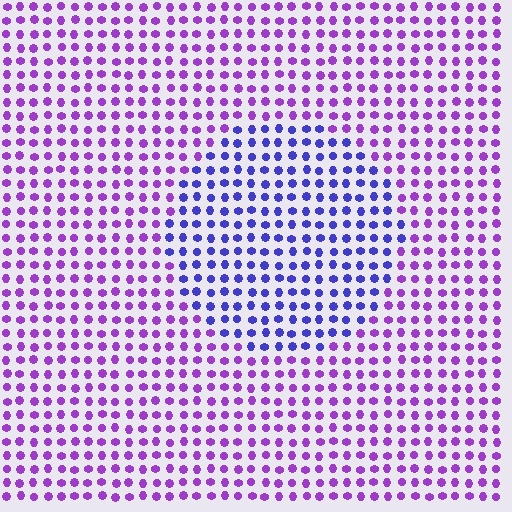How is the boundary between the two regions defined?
The boundary is defined purely by a slight shift in hue (about 40 degrees). Spacing, size, and orientation are identical on both sides.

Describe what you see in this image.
The image is filled with small purple elements in a uniform arrangement. A circle-shaped region is visible where the elements are tinted to a slightly different hue, forming a subtle color boundary.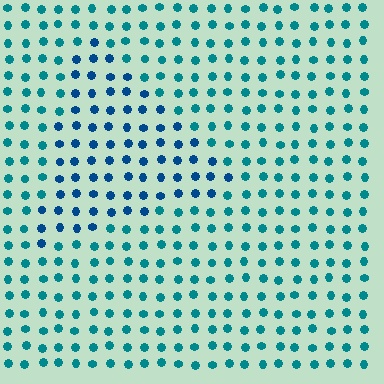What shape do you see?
I see a triangle.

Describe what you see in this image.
The image is filled with small teal elements in a uniform arrangement. A triangle-shaped region is visible where the elements are tinted to a slightly different hue, forming a subtle color boundary.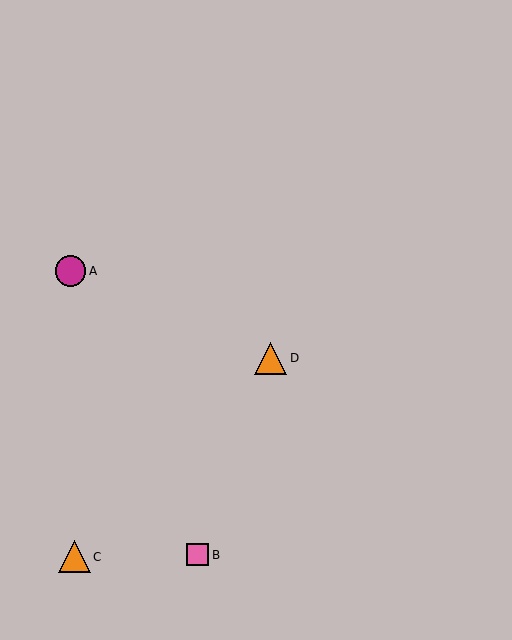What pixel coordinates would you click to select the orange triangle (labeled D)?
Click at (271, 358) to select the orange triangle D.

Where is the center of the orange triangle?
The center of the orange triangle is at (74, 557).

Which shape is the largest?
The orange triangle (labeled D) is the largest.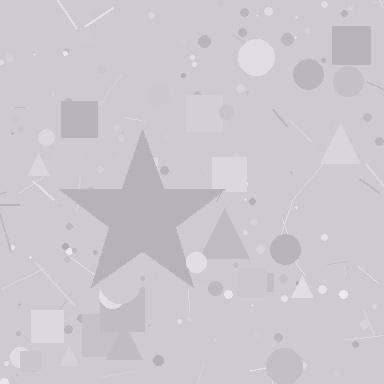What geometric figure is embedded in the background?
A star is embedded in the background.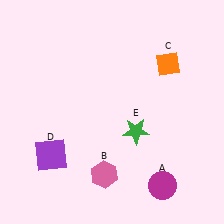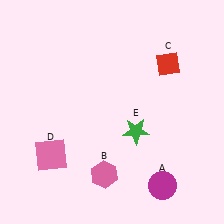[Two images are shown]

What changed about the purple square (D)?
In Image 1, D is purple. In Image 2, it changed to pink.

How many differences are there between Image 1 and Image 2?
There are 2 differences between the two images.